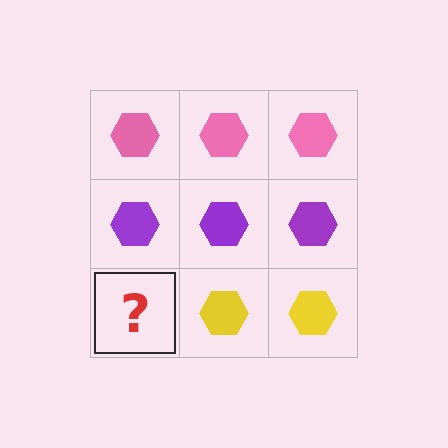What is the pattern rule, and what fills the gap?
The rule is that each row has a consistent color. The gap should be filled with a yellow hexagon.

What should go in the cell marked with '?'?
The missing cell should contain a yellow hexagon.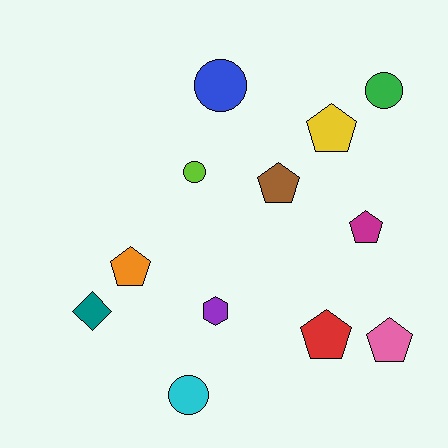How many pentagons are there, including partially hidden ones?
There are 6 pentagons.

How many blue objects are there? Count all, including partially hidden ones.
There is 1 blue object.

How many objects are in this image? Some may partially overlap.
There are 12 objects.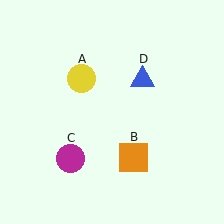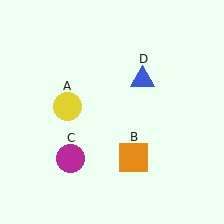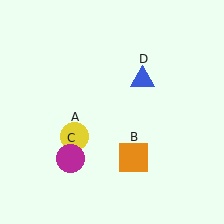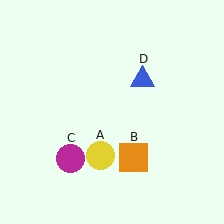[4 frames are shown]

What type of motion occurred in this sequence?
The yellow circle (object A) rotated counterclockwise around the center of the scene.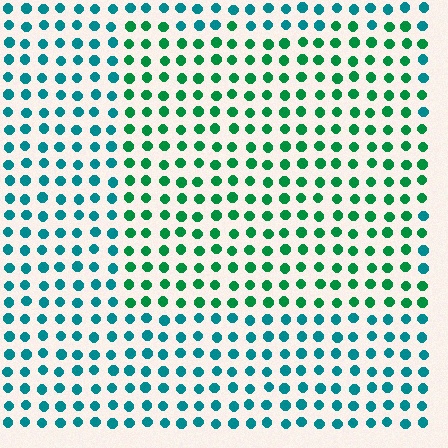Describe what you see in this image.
The image is filled with small teal elements in a uniform arrangement. A rectangle-shaped region is visible where the elements are tinted to a slightly different hue, forming a subtle color boundary.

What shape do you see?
I see a rectangle.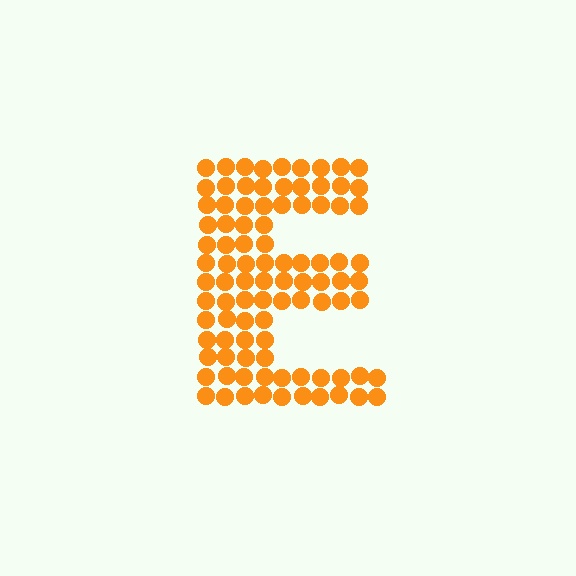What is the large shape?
The large shape is the letter E.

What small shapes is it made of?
It is made of small circles.